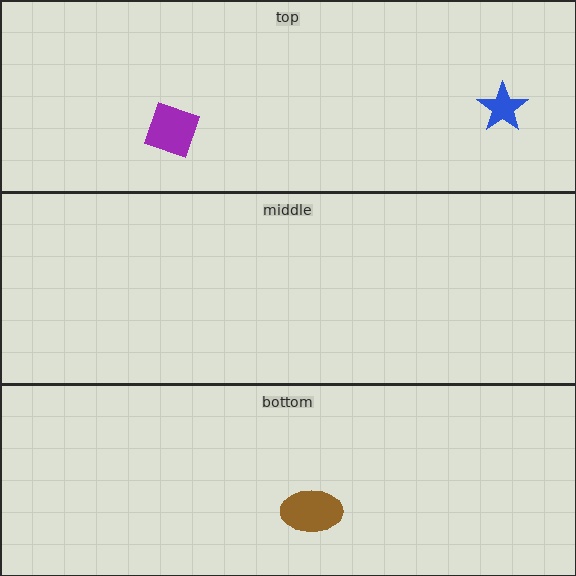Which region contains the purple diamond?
The top region.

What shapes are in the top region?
The purple diamond, the blue star.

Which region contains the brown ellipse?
The bottom region.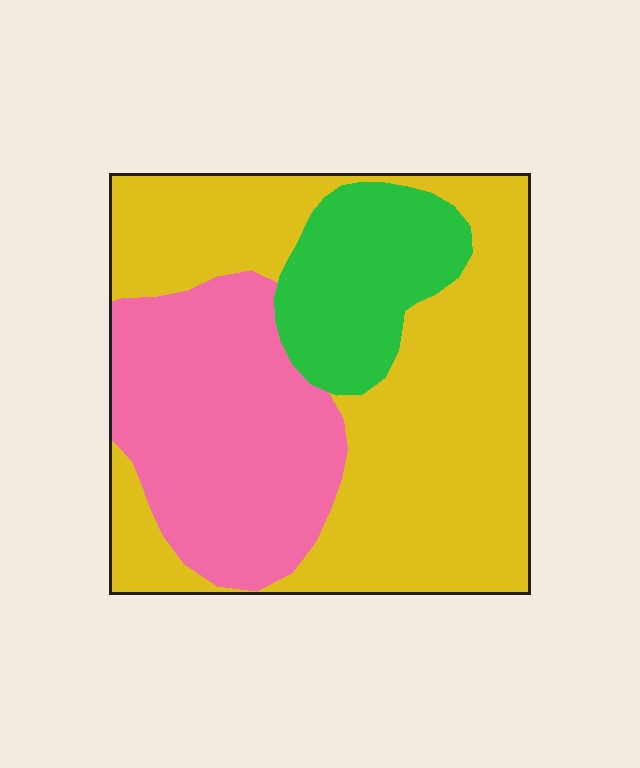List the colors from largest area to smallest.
From largest to smallest: yellow, pink, green.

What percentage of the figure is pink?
Pink covers roughly 30% of the figure.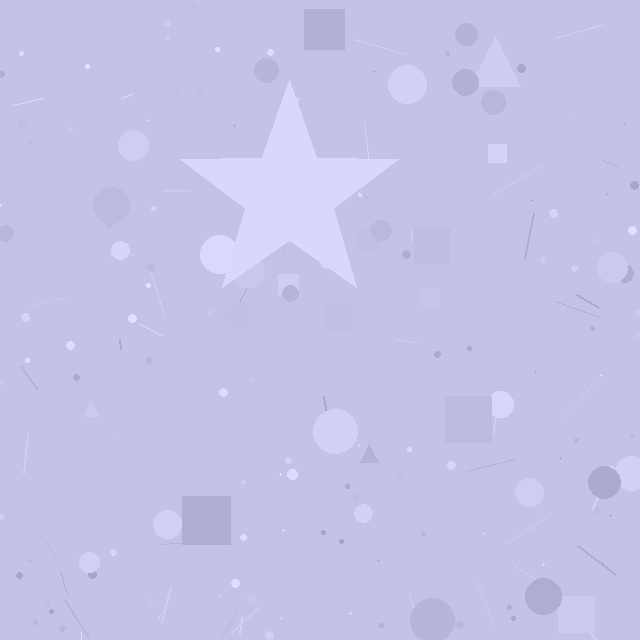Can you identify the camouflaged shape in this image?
The camouflaged shape is a star.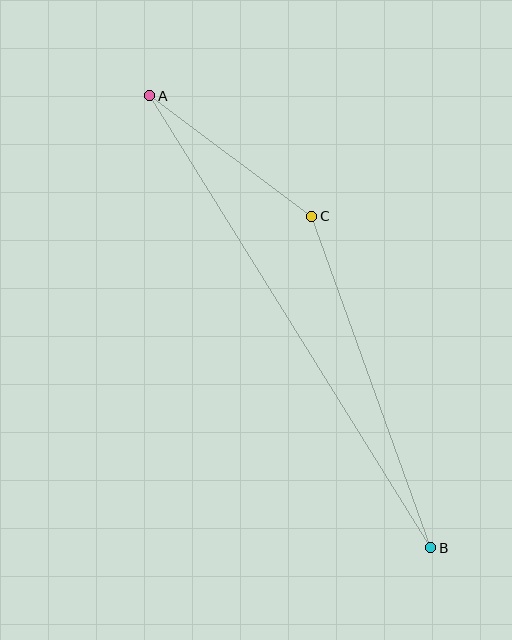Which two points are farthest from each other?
Points A and B are farthest from each other.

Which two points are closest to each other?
Points A and C are closest to each other.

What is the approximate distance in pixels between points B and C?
The distance between B and C is approximately 352 pixels.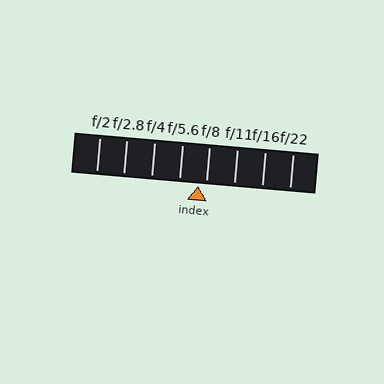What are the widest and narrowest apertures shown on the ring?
The widest aperture shown is f/2 and the narrowest is f/22.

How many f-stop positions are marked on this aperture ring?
There are 8 f-stop positions marked.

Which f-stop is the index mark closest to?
The index mark is closest to f/8.